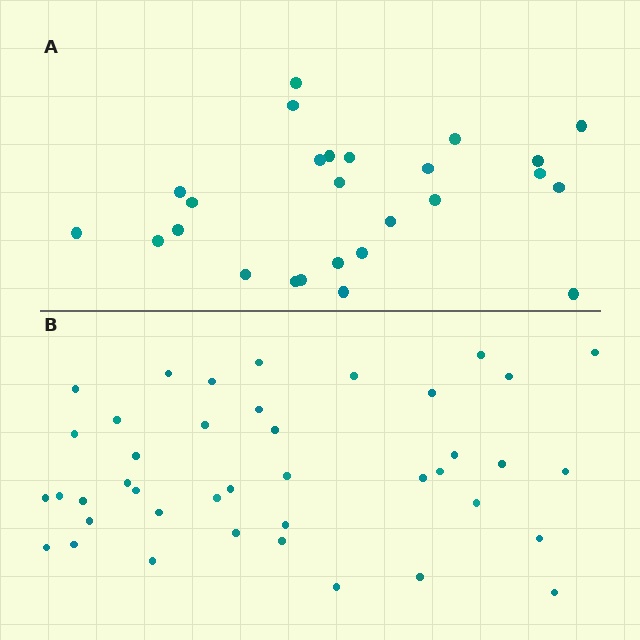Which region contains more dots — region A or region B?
Region B (the bottom region) has more dots.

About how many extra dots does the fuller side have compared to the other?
Region B has approximately 15 more dots than region A.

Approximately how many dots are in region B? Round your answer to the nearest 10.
About 40 dots. (The exact count is 41, which rounds to 40.)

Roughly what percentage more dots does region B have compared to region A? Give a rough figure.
About 60% more.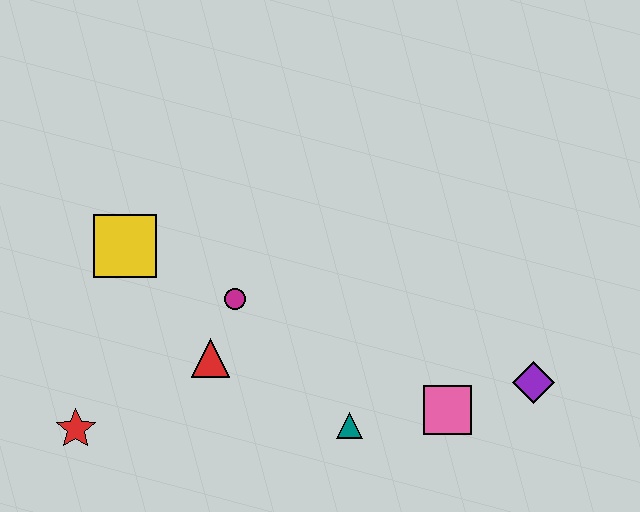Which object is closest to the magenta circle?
The red triangle is closest to the magenta circle.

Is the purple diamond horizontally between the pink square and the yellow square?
No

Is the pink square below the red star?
No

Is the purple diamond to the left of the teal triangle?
No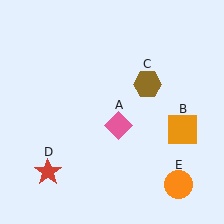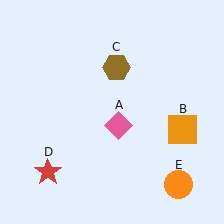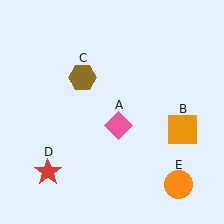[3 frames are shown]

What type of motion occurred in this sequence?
The brown hexagon (object C) rotated counterclockwise around the center of the scene.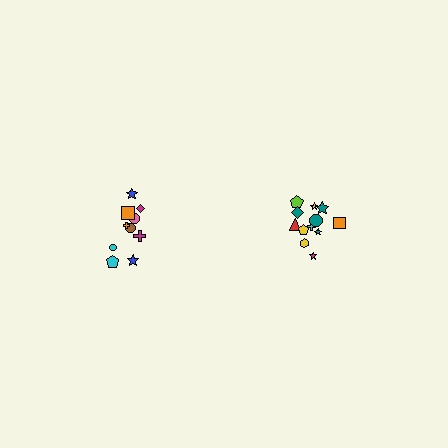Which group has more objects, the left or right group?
The right group.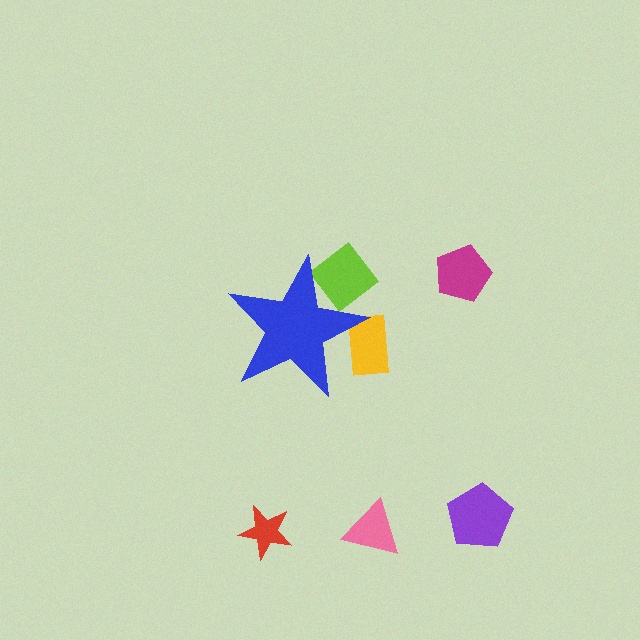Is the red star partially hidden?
No, the red star is fully visible.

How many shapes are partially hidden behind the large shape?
2 shapes are partially hidden.